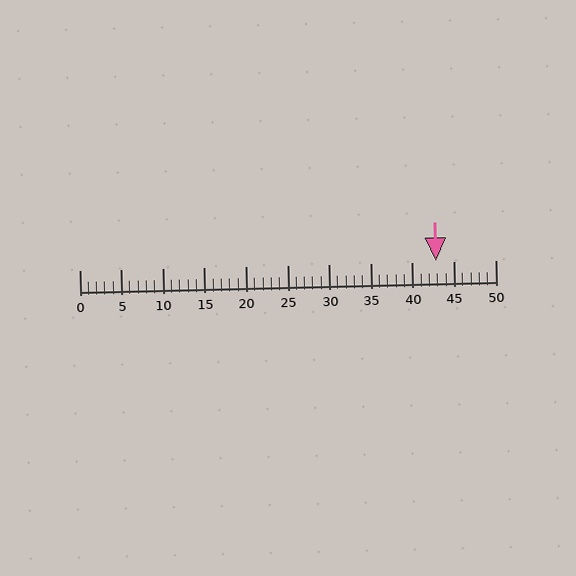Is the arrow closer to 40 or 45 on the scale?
The arrow is closer to 45.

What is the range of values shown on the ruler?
The ruler shows values from 0 to 50.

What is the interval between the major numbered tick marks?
The major tick marks are spaced 5 units apart.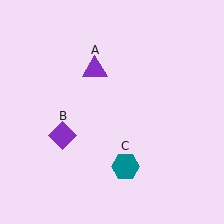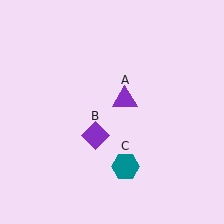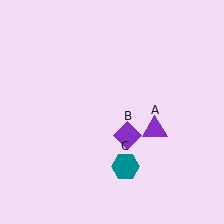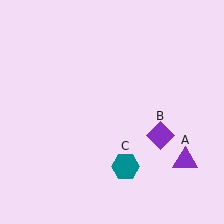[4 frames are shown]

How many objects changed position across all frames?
2 objects changed position: purple triangle (object A), purple diamond (object B).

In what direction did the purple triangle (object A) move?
The purple triangle (object A) moved down and to the right.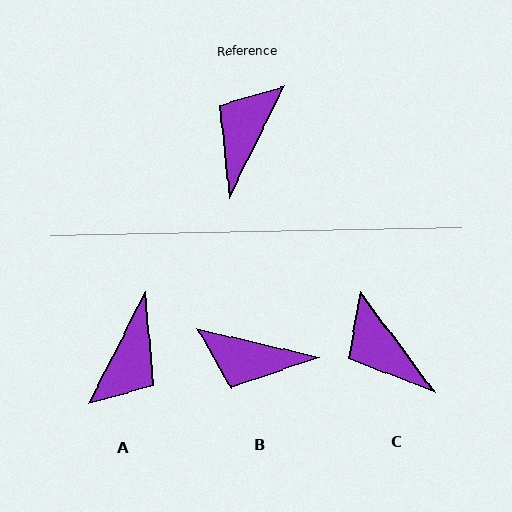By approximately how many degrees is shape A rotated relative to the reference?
Approximately 179 degrees counter-clockwise.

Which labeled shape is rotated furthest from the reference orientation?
A, about 179 degrees away.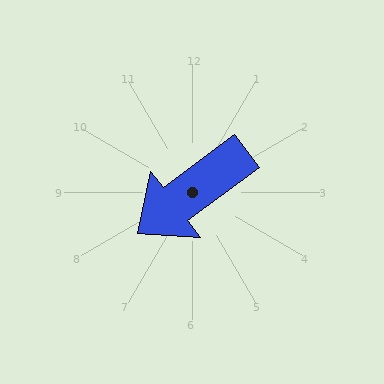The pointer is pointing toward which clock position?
Roughly 8 o'clock.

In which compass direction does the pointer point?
Southwest.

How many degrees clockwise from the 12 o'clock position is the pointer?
Approximately 233 degrees.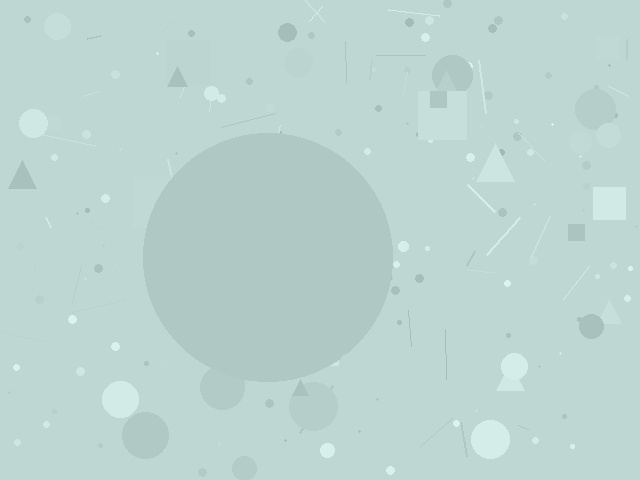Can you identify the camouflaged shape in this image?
The camouflaged shape is a circle.